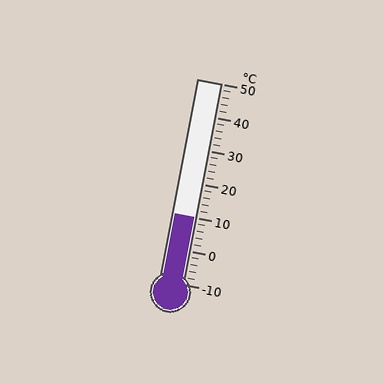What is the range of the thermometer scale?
The thermometer scale ranges from -10°C to 50°C.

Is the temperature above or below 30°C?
The temperature is below 30°C.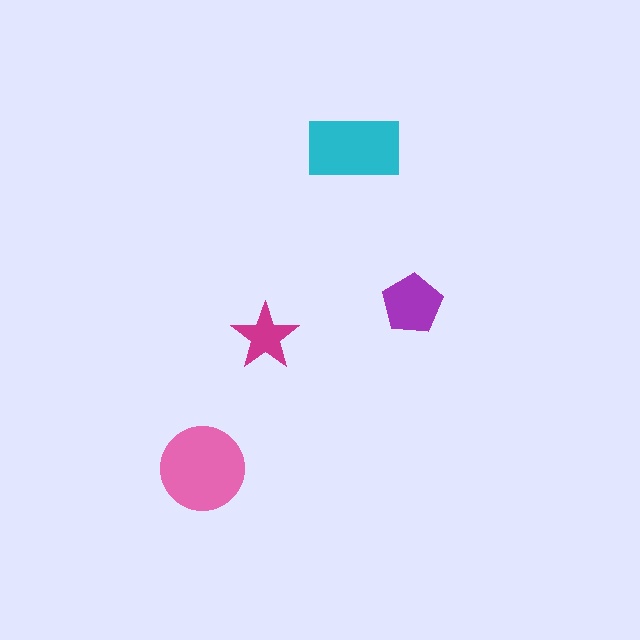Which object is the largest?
The pink circle.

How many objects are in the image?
There are 4 objects in the image.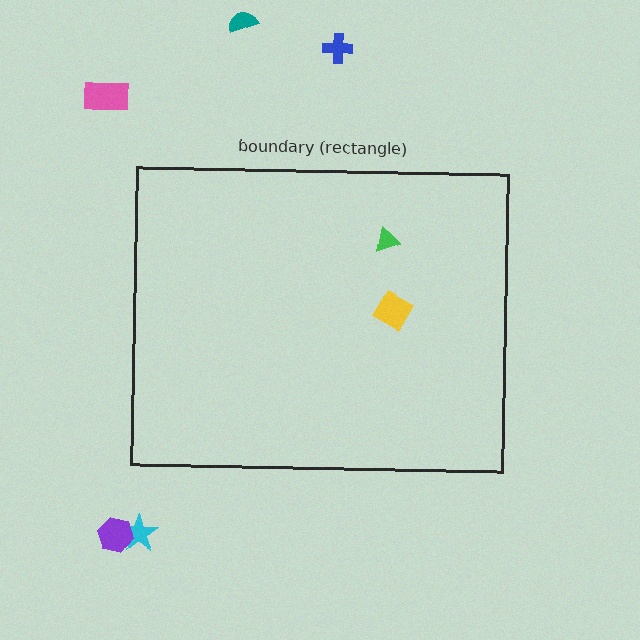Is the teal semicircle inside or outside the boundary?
Outside.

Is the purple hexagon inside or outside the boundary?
Outside.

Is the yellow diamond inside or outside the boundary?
Inside.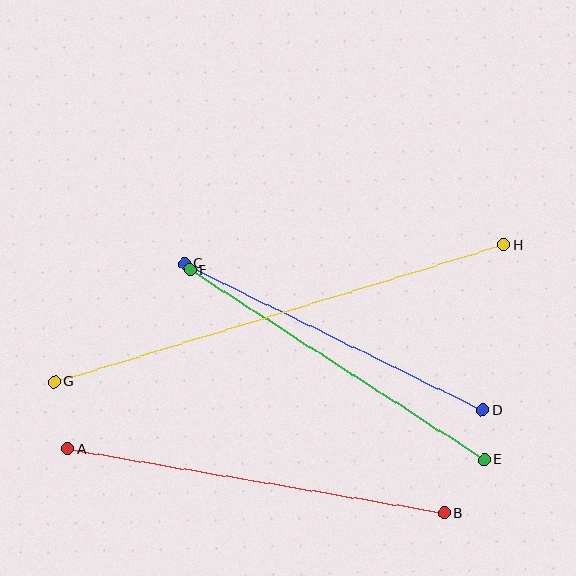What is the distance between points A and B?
The distance is approximately 382 pixels.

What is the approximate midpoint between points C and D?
The midpoint is at approximately (334, 337) pixels.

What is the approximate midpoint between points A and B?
The midpoint is at approximately (256, 481) pixels.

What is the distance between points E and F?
The distance is approximately 351 pixels.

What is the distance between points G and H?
The distance is approximately 470 pixels.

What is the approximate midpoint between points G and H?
The midpoint is at approximately (279, 313) pixels.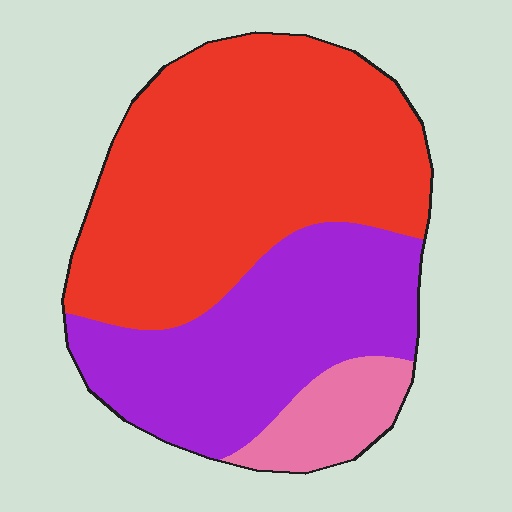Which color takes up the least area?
Pink, at roughly 10%.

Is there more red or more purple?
Red.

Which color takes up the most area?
Red, at roughly 55%.